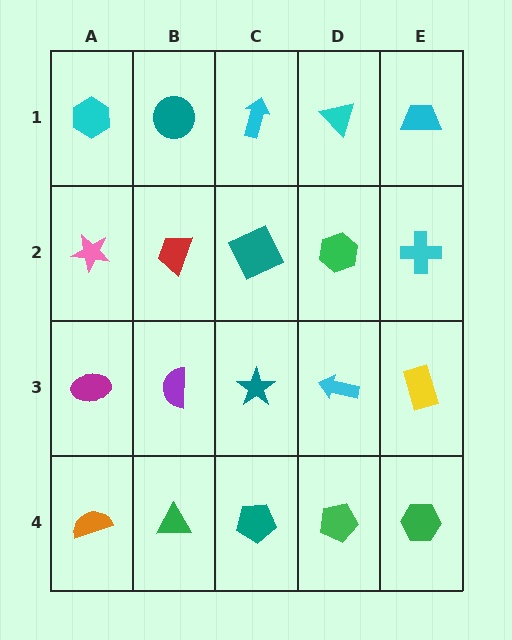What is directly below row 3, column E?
A green hexagon.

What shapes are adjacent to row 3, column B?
A red trapezoid (row 2, column B), a green triangle (row 4, column B), a magenta ellipse (row 3, column A), a teal star (row 3, column C).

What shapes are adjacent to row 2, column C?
A cyan arrow (row 1, column C), a teal star (row 3, column C), a red trapezoid (row 2, column B), a green hexagon (row 2, column D).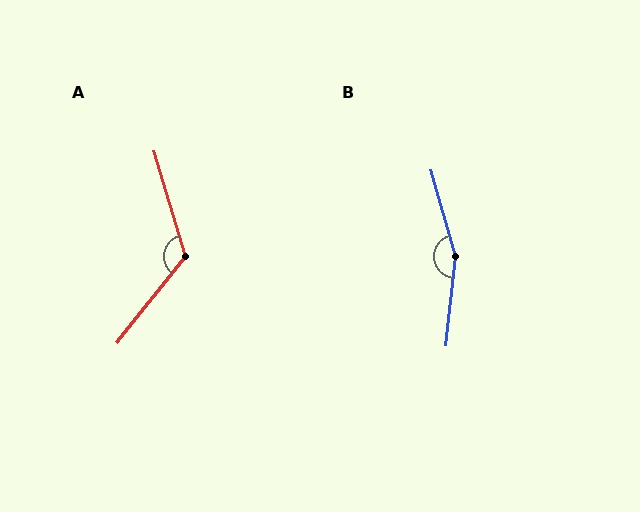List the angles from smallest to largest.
A (125°), B (159°).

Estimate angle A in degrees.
Approximately 125 degrees.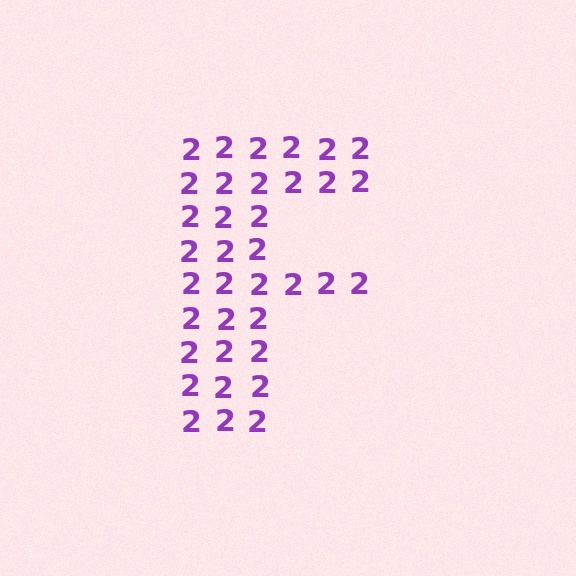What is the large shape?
The large shape is the letter F.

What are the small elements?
The small elements are digit 2's.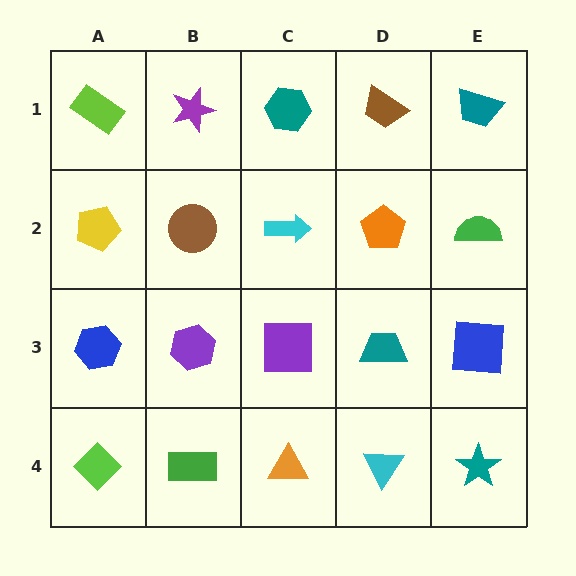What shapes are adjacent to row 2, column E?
A teal trapezoid (row 1, column E), a blue square (row 3, column E), an orange pentagon (row 2, column D).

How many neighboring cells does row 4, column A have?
2.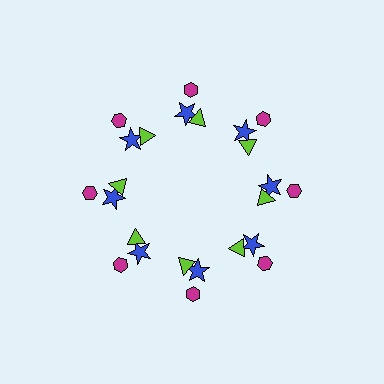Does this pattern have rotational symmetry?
Yes, this pattern has 8-fold rotational symmetry. It looks the same after rotating 45 degrees around the center.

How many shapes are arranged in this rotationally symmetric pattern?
There are 24 shapes, arranged in 8 groups of 3.